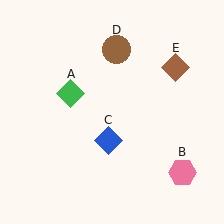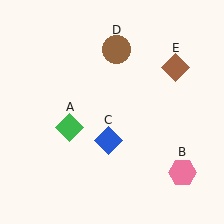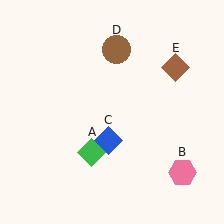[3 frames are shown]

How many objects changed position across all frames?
1 object changed position: green diamond (object A).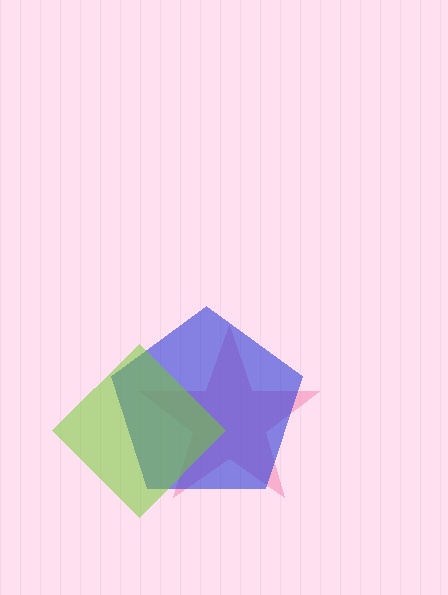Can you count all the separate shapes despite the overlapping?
Yes, there are 3 separate shapes.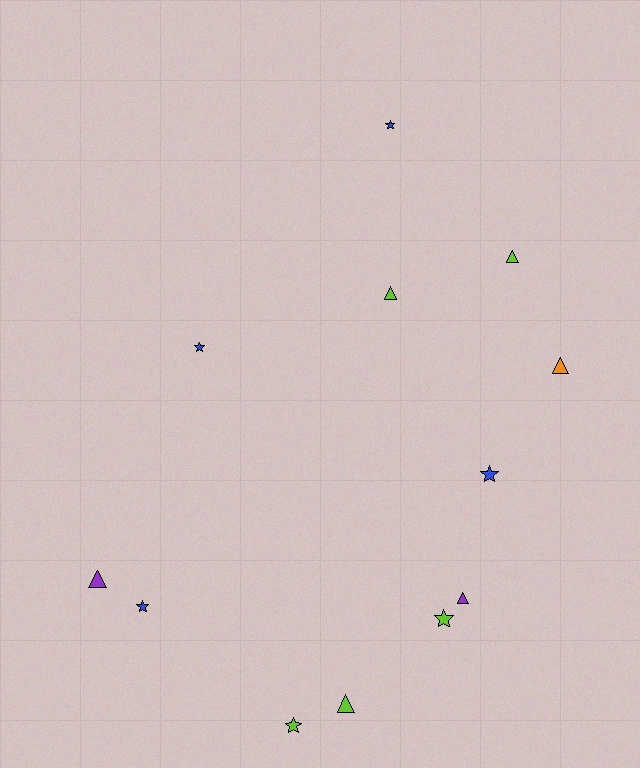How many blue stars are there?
There are 4 blue stars.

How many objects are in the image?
There are 12 objects.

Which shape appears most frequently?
Triangle, with 6 objects.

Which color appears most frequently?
Lime, with 5 objects.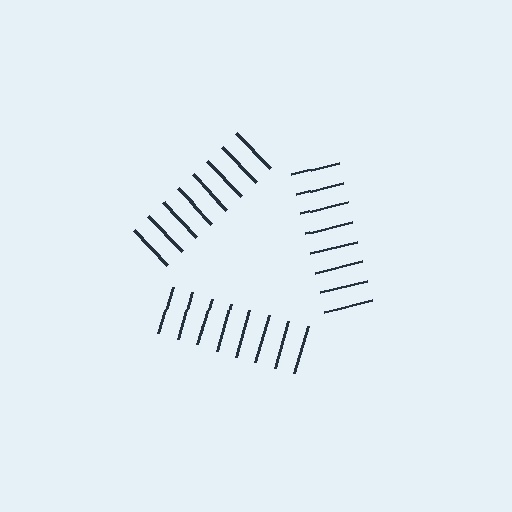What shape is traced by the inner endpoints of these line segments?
An illusory triangle — the line segments terminate on its edges but no continuous stroke is drawn.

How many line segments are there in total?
24 — 8 along each of the 3 edges.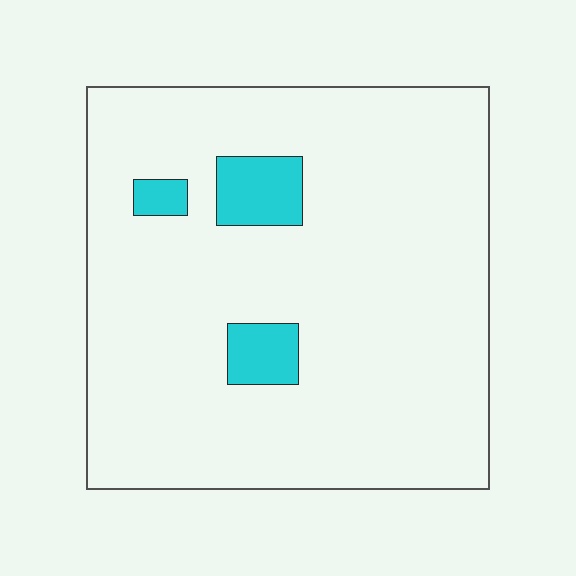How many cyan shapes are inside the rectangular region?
3.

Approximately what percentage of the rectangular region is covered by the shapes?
Approximately 10%.